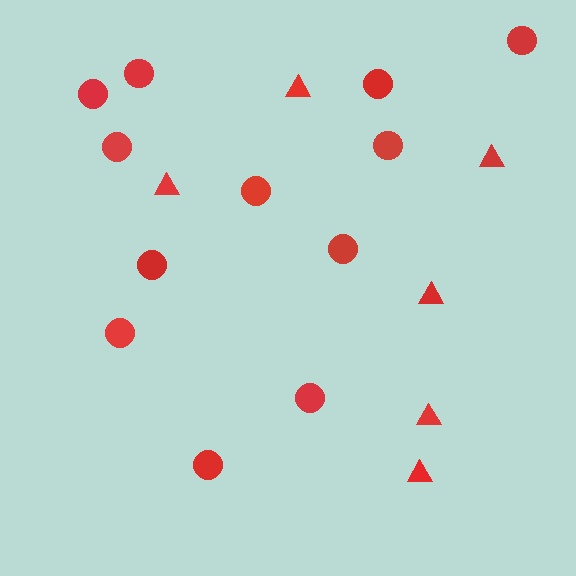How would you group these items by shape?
There are 2 groups: one group of triangles (6) and one group of circles (12).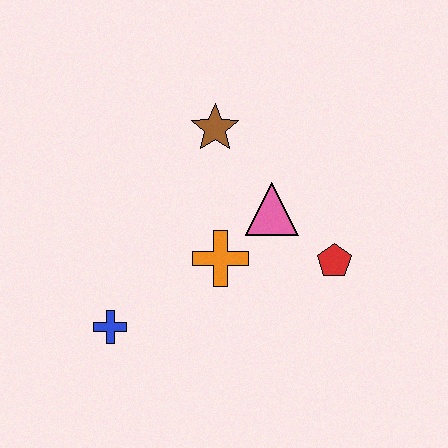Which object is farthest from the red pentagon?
The blue cross is farthest from the red pentagon.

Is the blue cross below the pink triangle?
Yes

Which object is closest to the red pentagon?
The pink triangle is closest to the red pentagon.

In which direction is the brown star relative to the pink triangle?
The brown star is above the pink triangle.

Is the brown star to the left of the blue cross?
No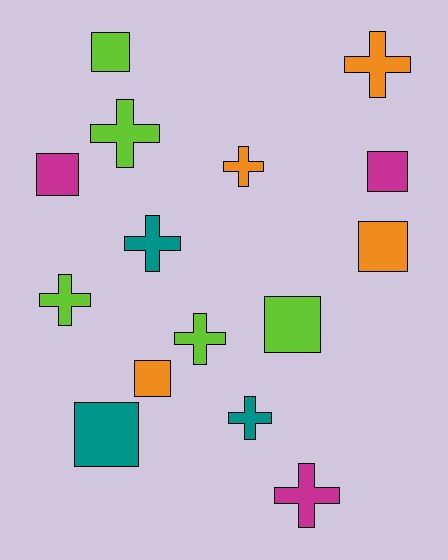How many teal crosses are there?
There are 2 teal crosses.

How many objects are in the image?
There are 15 objects.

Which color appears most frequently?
Lime, with 5 objects.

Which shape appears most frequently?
Cross, with 8 objects.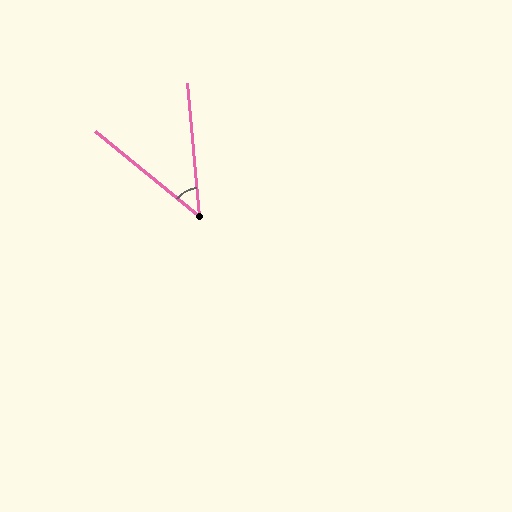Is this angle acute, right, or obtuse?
It is acute.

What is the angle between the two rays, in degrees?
Approximately 46 degrees.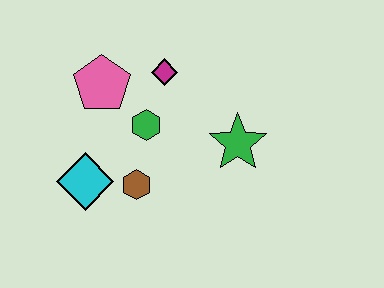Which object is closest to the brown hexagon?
The cyan diamond is closest to the brown hexagon.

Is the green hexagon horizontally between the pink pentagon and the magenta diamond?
Yes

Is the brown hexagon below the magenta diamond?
Yes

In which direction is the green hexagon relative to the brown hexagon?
The green hexagon is above the brown hexagon.